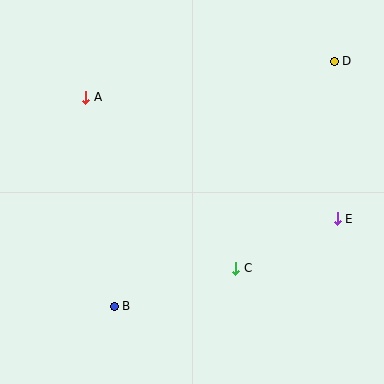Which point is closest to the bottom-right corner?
Point E is closest to the bottom-right corner.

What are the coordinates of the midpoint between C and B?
The midpoint between C and B is at (175, 287).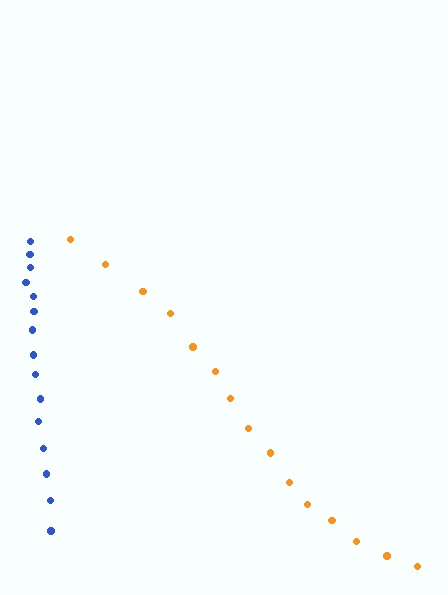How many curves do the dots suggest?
There are 2 distinct paths.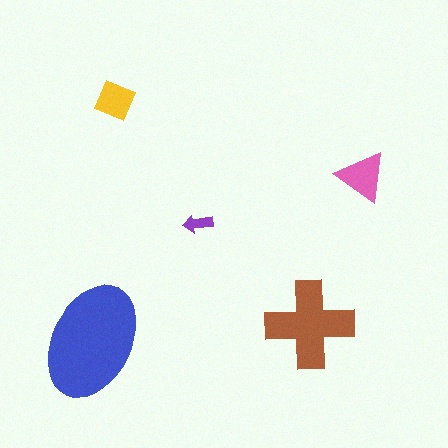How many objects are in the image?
There are 5 objects in the image.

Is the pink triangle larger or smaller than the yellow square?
Larger.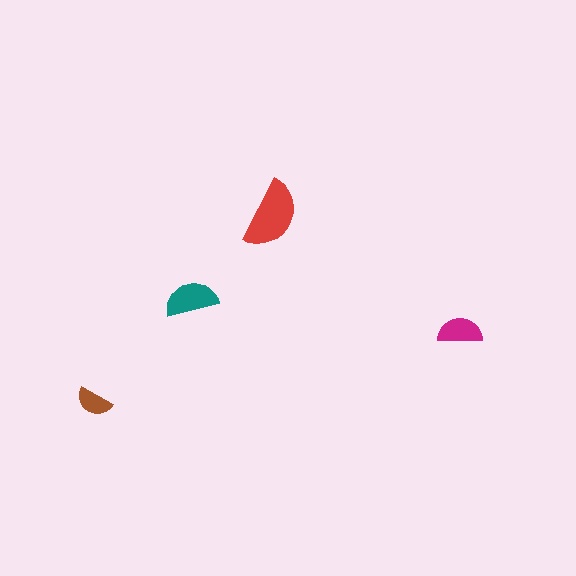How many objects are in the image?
There are 4 objects in the image.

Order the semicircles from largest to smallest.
the red one, the teal one, the magenta one, the brown one.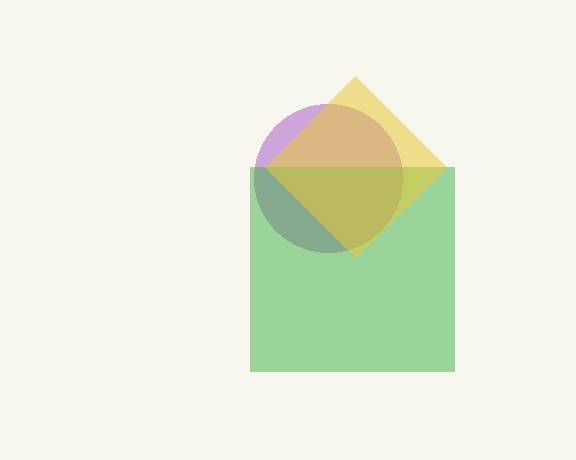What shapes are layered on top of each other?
The layered shapes are: a purple circle, a green square, a yellow diamond.